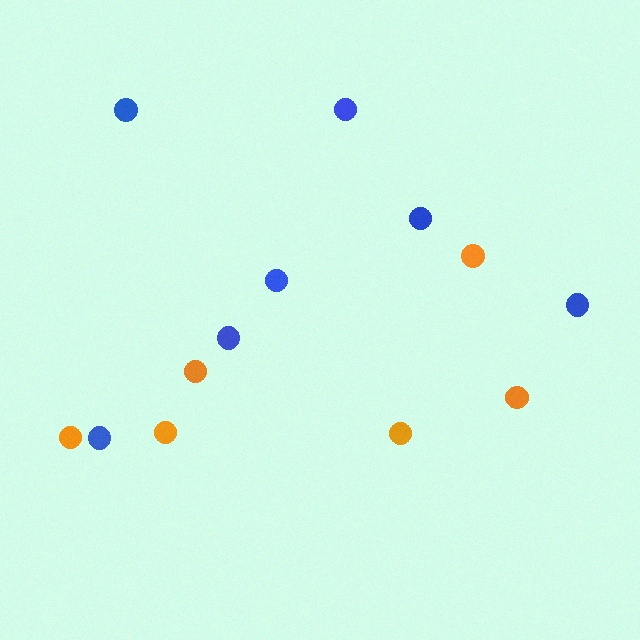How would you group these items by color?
There are 2 groups: one group of blue circles (7) and one group of orange circles (6).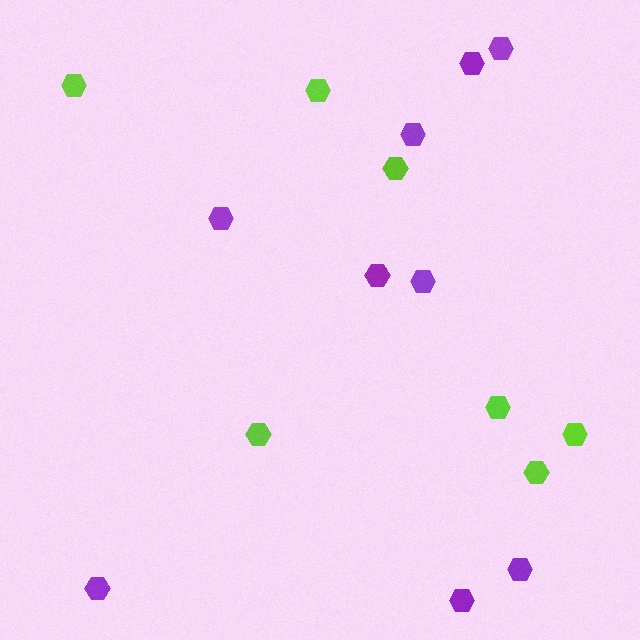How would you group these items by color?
There are 2 groups: one group of purple hexagons (9) and one group of lime hexagons (7).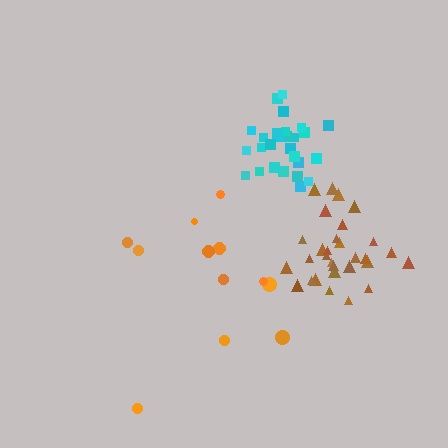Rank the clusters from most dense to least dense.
cyan, brown, orange.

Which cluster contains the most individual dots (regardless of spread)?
Brown (30).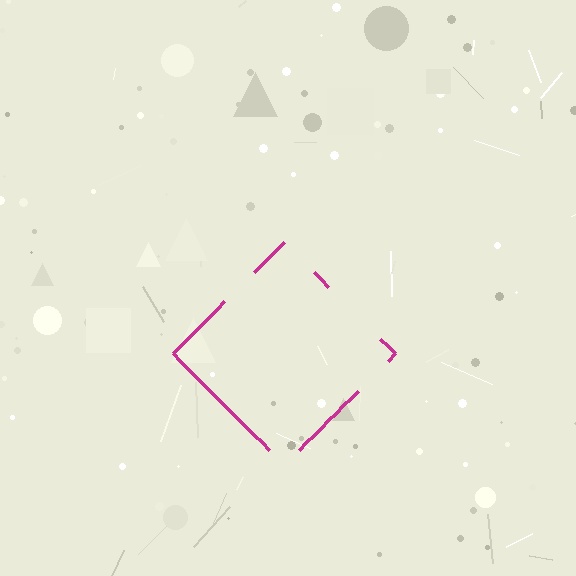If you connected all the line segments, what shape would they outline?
They would outline a diamond.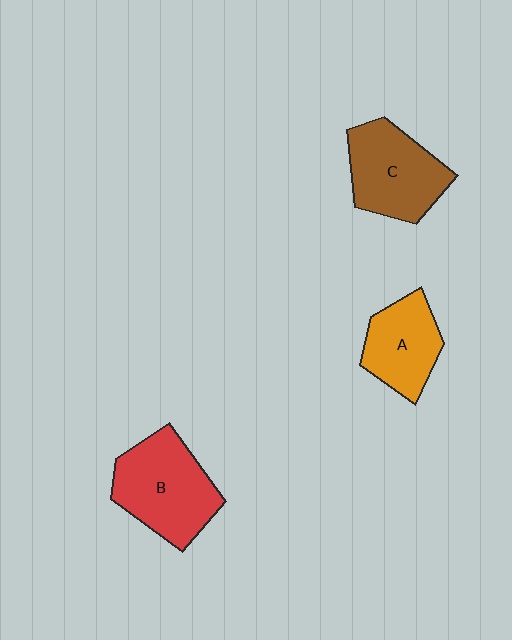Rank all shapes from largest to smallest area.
From largest to smallest: B (red), C (brown), A (orange).